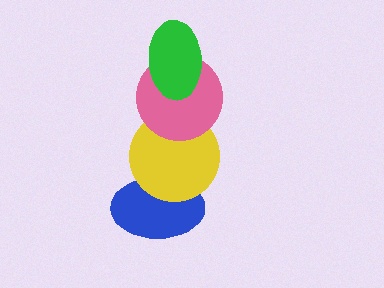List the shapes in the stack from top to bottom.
From top to bottom: the green ellipse, the pink circle, the yellow circle, the blue ellipse.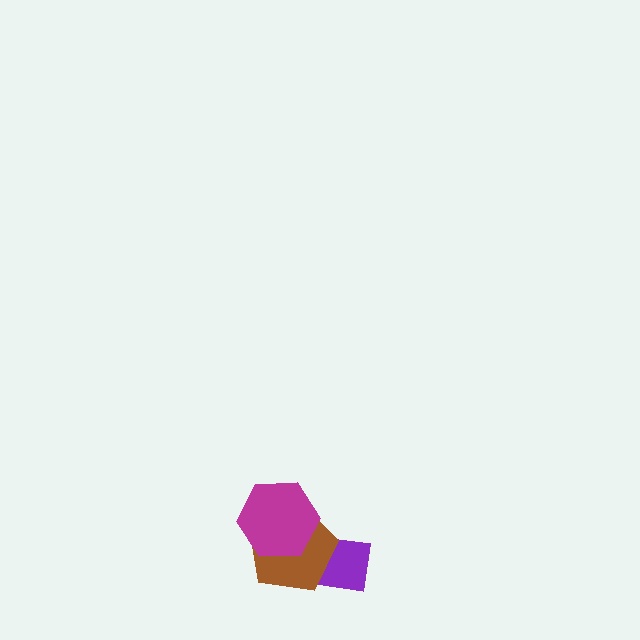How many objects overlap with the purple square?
1 object overlaps with the purple square.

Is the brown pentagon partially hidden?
Yes, it is partially covered by another shape.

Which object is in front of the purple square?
The brown pentagon is in front of the purple square.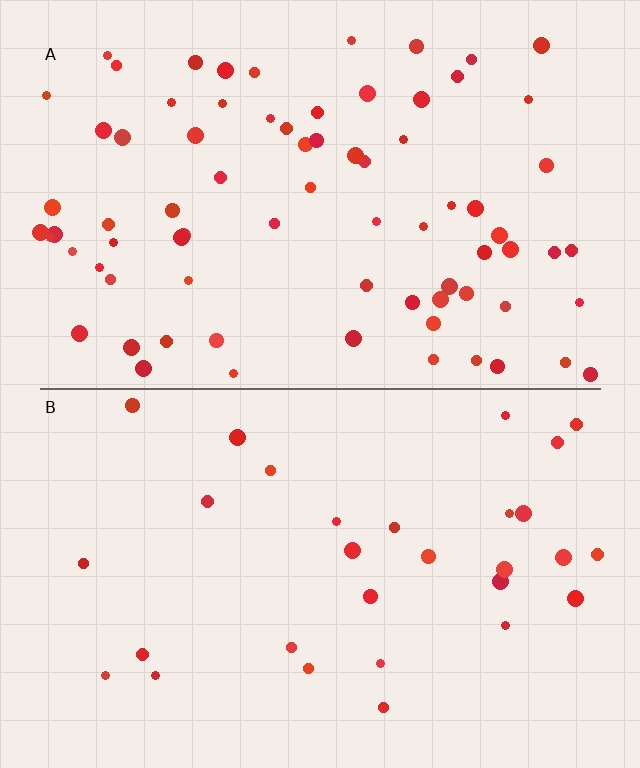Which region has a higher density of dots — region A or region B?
A (the top).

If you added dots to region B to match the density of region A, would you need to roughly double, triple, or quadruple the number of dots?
Approximately triple.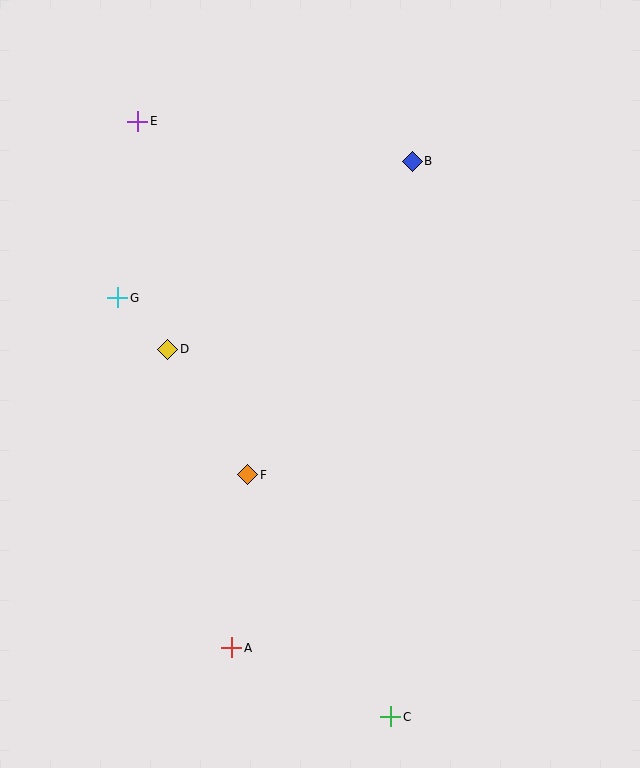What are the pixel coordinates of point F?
Point F is at (248, 475).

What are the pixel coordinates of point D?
Point D is at (168, 349).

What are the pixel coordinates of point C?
Point C is at (391, 717).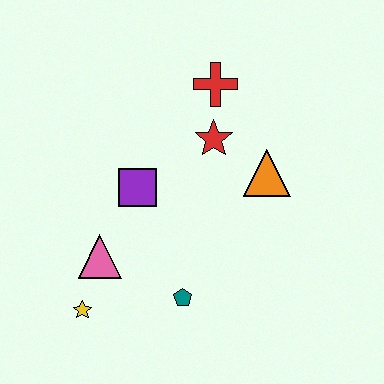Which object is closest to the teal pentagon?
The pink triangle is closest to the teal pentagon.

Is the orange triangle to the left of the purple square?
No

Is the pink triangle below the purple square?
Yes